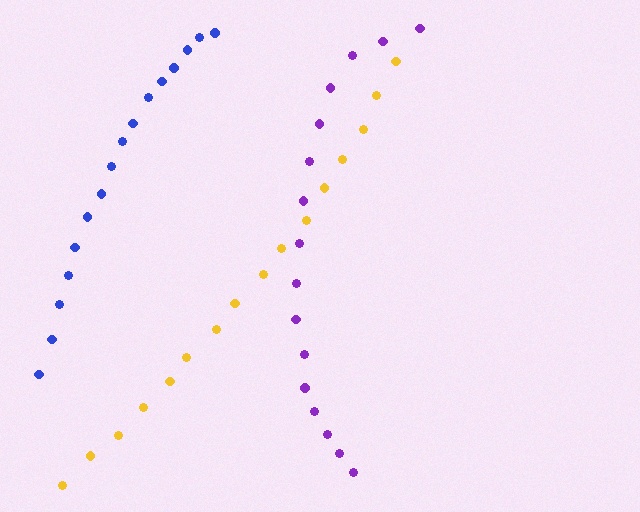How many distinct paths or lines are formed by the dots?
There are 3 distinct paths.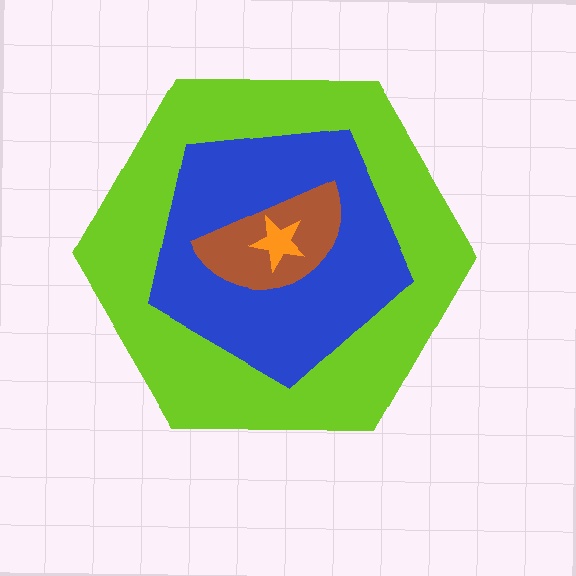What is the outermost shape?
The lime hexagon.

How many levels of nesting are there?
4.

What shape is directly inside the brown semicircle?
The orange star.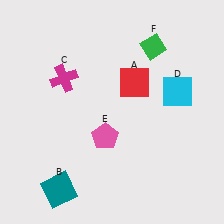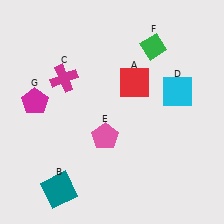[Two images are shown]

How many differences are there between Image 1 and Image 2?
There is 1 difference between the two images.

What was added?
A magenta pentagon (G) was added in Image 2.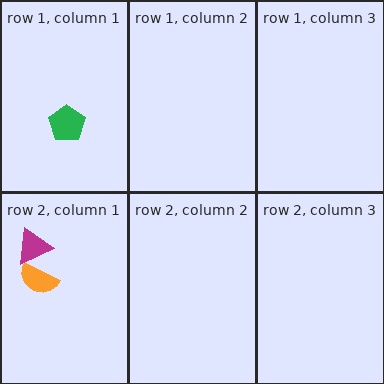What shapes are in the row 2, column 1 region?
The orange semicircle, the magenta triangle.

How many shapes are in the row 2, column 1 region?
2.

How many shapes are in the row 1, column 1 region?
1.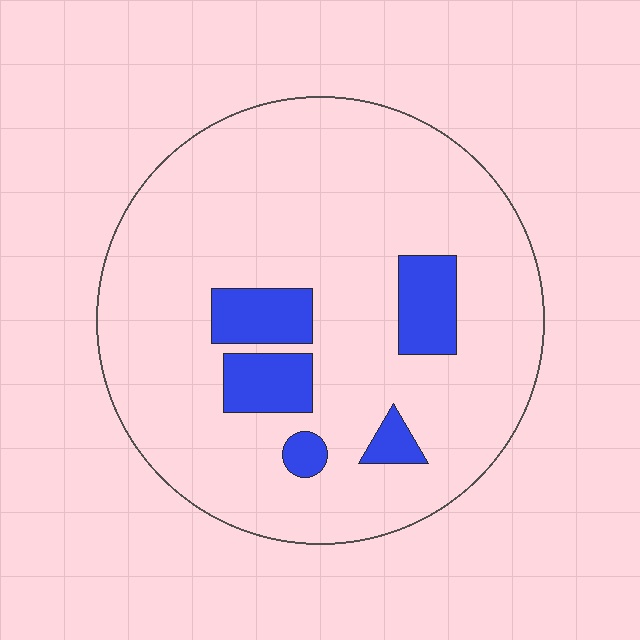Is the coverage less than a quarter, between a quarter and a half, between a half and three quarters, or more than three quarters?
Less than a quarter.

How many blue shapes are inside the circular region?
5.